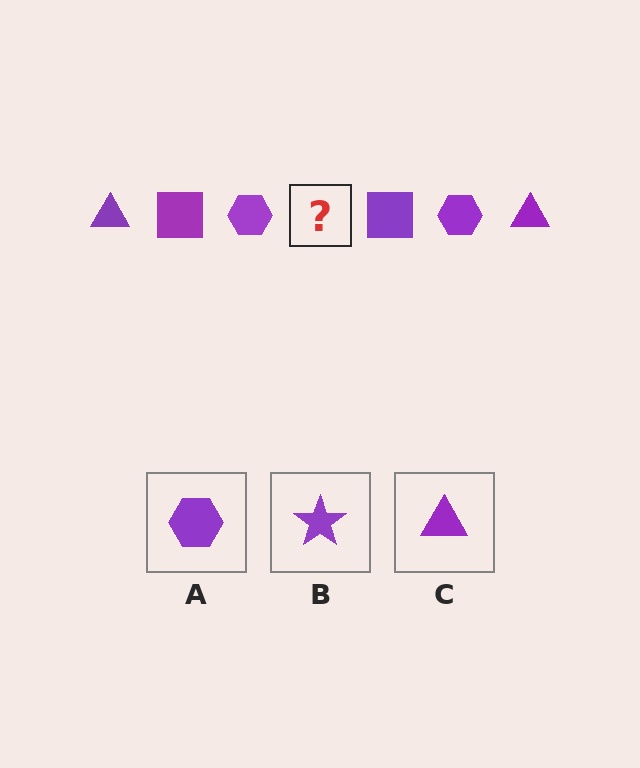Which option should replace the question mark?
Option C.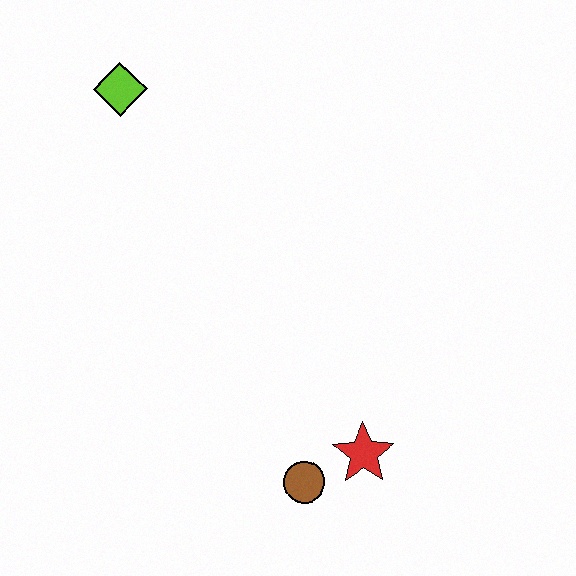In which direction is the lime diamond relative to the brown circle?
The lime diamond is above the brown circle.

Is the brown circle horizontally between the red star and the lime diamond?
Yes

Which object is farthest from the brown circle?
The lime diamond is farthest from the brown circle.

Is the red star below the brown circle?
No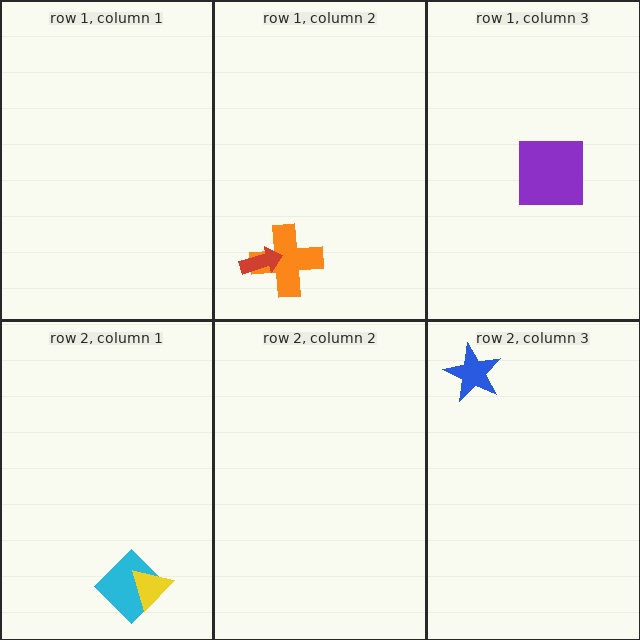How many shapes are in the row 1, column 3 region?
1.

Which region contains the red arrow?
The row 1, column 2 region.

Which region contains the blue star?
The row 2, column 3 region.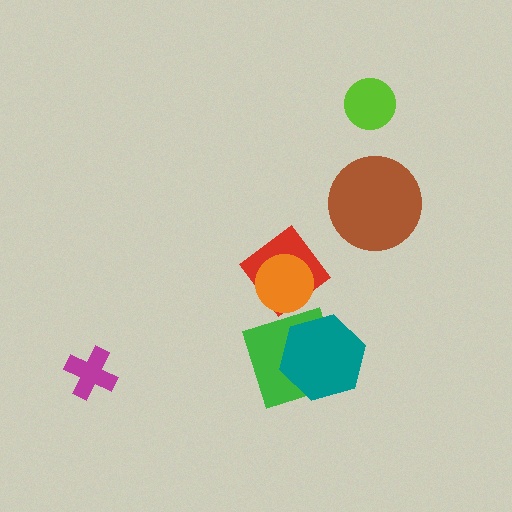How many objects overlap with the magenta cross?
0 objects overlap with the magenta cross.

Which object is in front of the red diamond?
The orange circle is in front of the red diamond.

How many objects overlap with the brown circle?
0 objects overlap with the brown circle.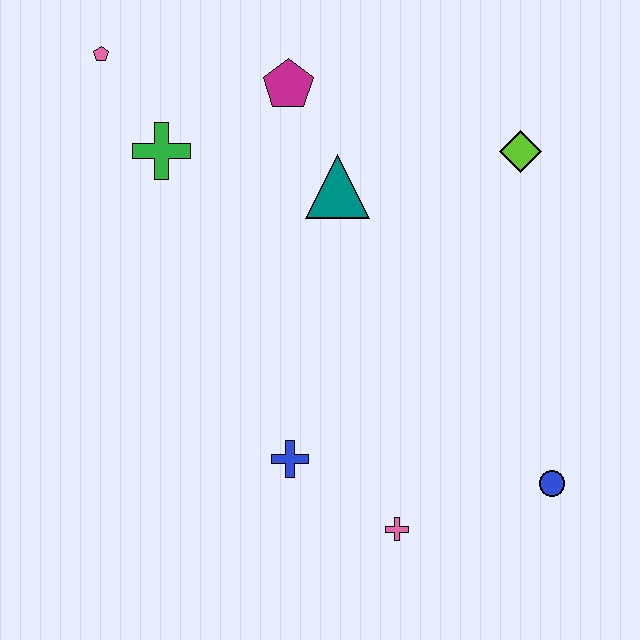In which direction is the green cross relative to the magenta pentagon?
The green cross is to the left of the magenta pentagon.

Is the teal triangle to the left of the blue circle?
Yes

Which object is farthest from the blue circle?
The pink pentagon is farthest from the blue circle.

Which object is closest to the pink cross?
The blue cross is closest to the pink cross.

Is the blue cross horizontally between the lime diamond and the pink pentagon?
Yes